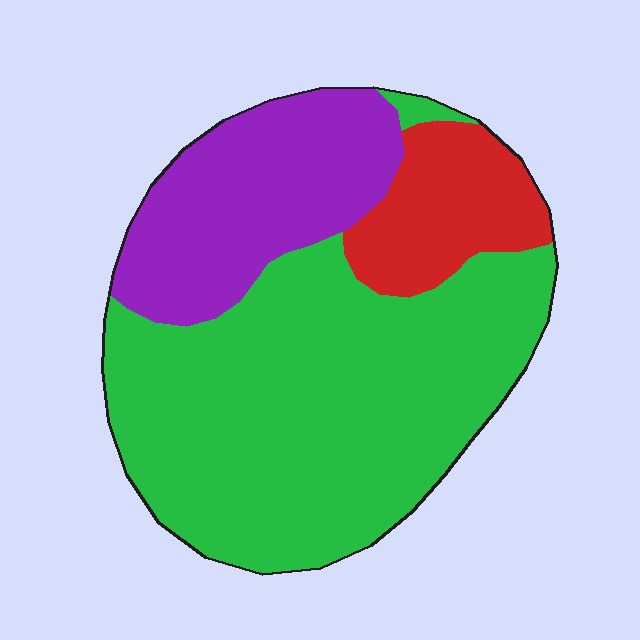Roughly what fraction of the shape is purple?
Purple takes up between a quarter and a half of the shape.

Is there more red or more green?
Green.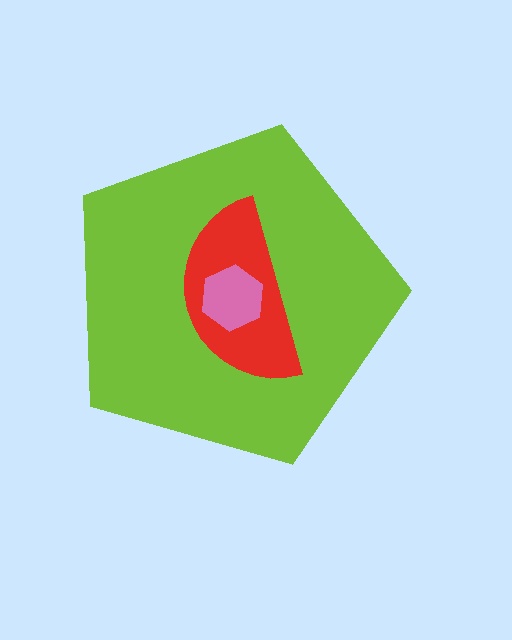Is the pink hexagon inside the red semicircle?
Yes.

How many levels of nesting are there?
3.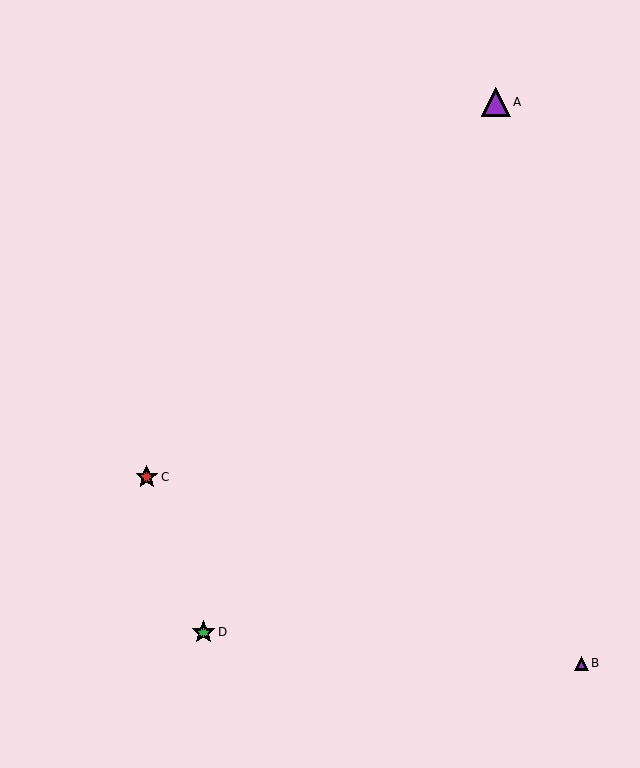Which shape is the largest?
The purple triangle (labeled A) is the largest.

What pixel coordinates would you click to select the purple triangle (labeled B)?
Click at (581, 663) to select the purple triangle B.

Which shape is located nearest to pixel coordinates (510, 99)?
The purple triangle (labeled A) at (496, 102) is nearest to that location.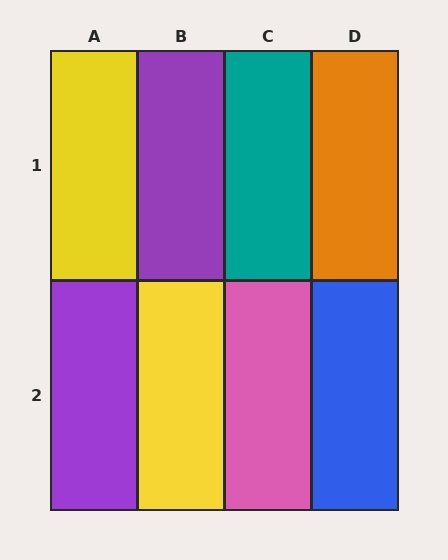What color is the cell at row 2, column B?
Yellow.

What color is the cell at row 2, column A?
Purple.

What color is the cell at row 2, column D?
Blue.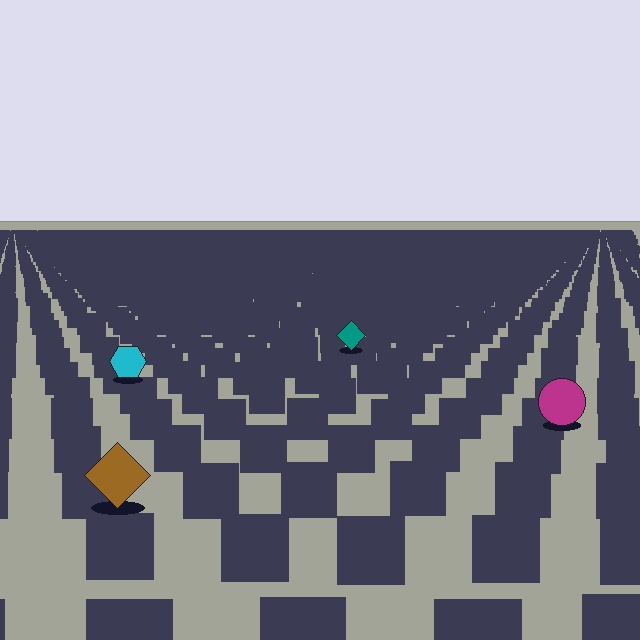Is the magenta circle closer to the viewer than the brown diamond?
No. The brown diamond is closer — you can tell from the texture gradient: the ground texture is coarser near it.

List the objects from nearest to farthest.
From nearest to farthest: the brown diamond, the magenta circle, the cyan hexagon, the teal diamond.